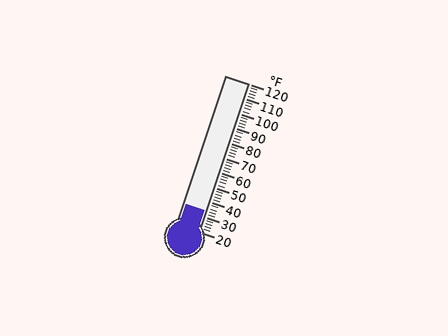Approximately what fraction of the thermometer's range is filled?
The thermometer is filled to approximately 15% of its range.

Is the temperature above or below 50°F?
The temperature is below 50°F.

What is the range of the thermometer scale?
The thermometer scale ranges from 20°F to 120°F.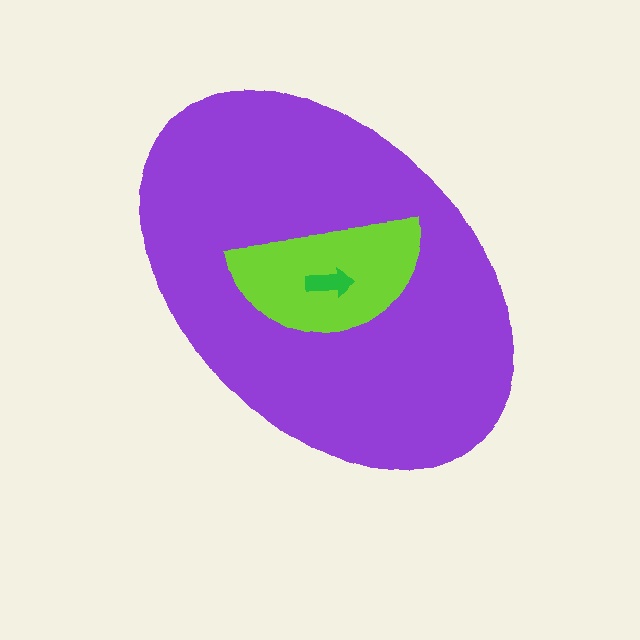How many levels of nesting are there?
3.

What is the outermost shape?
The purple ellipse.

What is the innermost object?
The green arrow.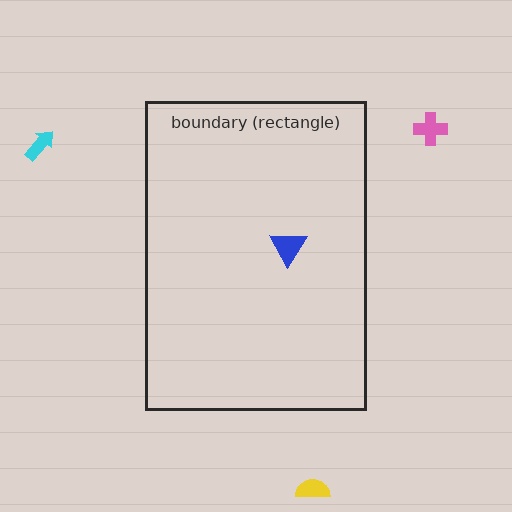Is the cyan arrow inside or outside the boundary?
Outside.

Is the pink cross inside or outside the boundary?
Outside.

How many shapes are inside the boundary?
1 inside, 3 outside.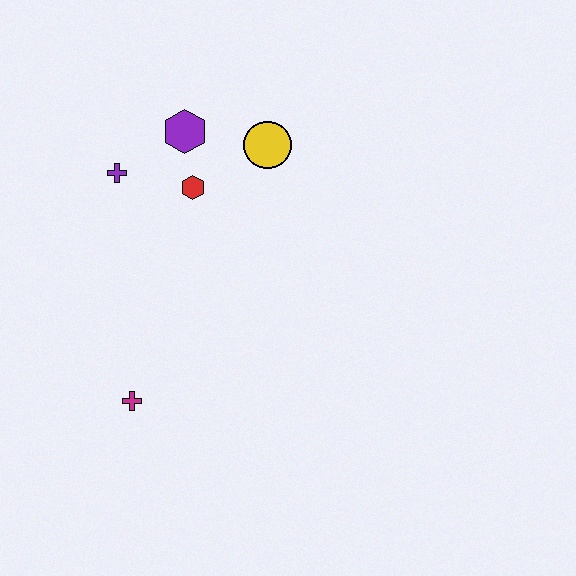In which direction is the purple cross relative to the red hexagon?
The purple cross is to the left of the red hexagon.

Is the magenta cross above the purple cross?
No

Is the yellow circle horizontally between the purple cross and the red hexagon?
No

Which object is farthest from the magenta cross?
The yellow circle is farthest from the magenta cross.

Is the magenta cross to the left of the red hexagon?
Yes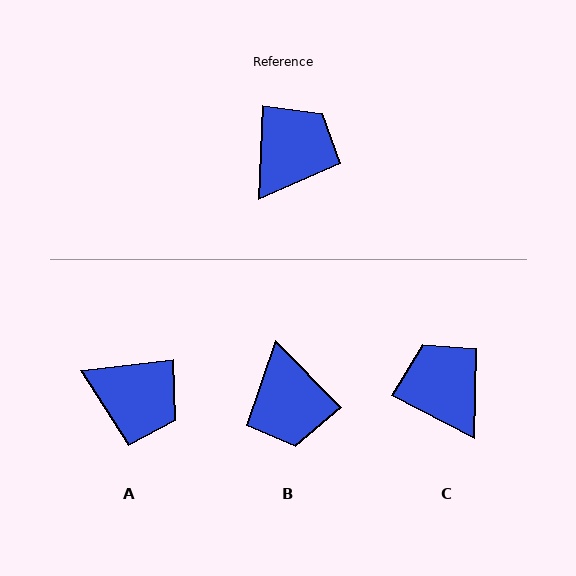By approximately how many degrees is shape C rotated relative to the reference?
Approximately 66 degrees counter-clockwise.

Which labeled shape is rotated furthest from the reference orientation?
B, about 132 degrees away.